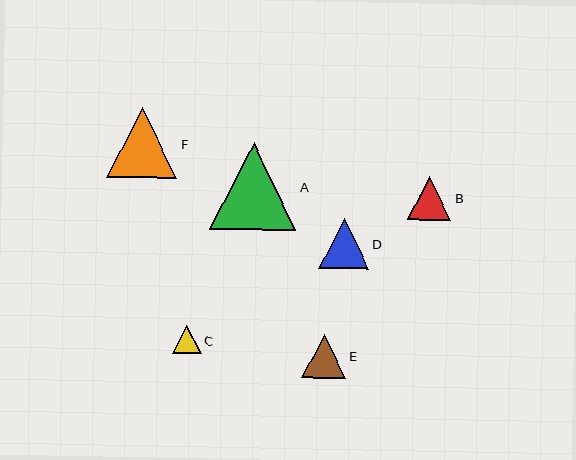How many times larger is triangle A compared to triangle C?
Triangle A is approximately 3.1 times the size of triangle C.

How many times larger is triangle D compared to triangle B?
Triangle D is approximately 1.1 times the size of triangle B.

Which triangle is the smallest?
Triangle C is the smallest with a size of approximately 28 pixels.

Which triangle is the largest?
Triangle A is the largest with a size of approximately 87 pixels.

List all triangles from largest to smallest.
From largest to smallest: A, F, D, B, E, C.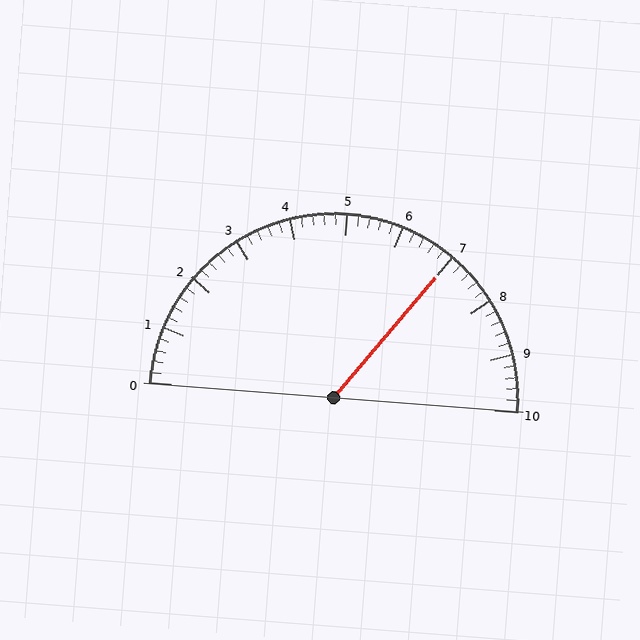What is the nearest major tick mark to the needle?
The nearest major tick mark is 7.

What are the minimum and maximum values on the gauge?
The gauge ranges from 0 to 10.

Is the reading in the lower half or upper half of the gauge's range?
The reading is in the upper half of the range (0 to 10).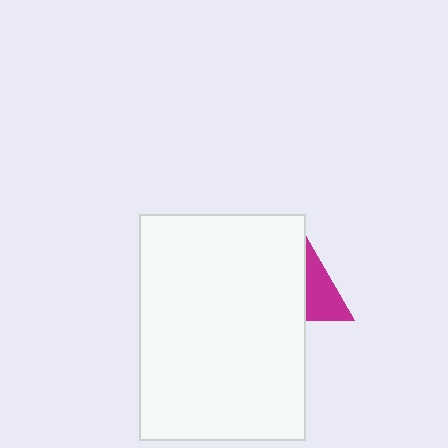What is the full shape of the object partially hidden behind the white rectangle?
The partially hidden object is a magenta triangle.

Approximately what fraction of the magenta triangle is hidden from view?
Roughly 62% of the magenta triangle is hidden behind the white rectangle.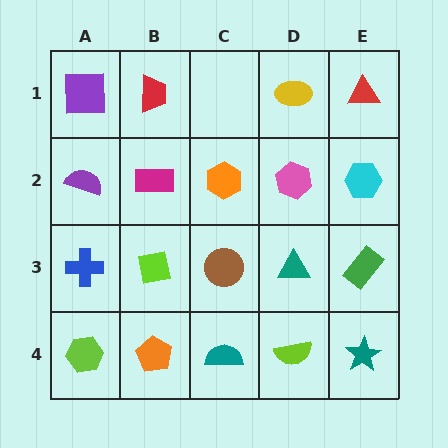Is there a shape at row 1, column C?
No, that cell is empty.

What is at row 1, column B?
A red trapezoid.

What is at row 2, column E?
A cyan hexagon.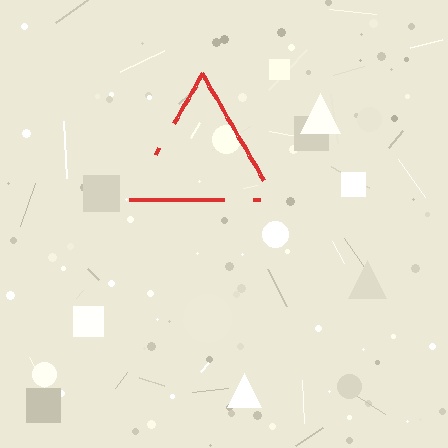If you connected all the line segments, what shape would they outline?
They would outline a triangle.